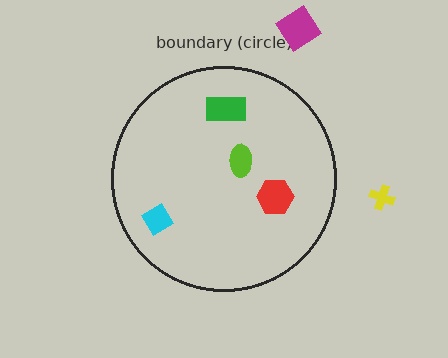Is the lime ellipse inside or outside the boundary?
Inside.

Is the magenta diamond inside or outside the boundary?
Outside.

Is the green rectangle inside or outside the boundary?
Inside.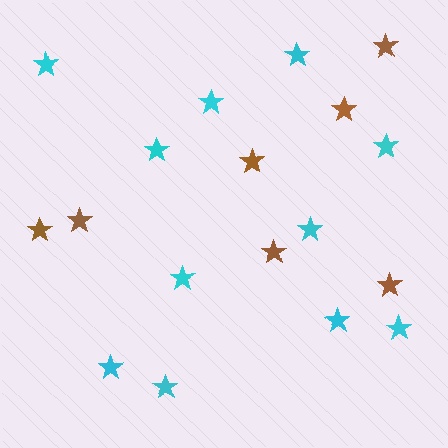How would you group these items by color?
There are 2 groups: one group of brown stars (7) and one group of cyan stars (11).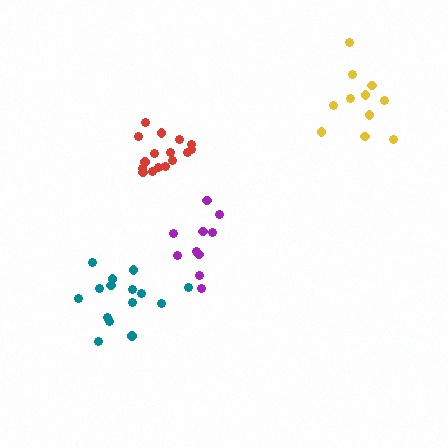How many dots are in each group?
Group 1: 15 dots, Group 2: 16 dots, Group 3: 10 dots, Group 4: 11 dots (52 total).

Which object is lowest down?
The teal cluster is bottommost.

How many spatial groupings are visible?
There are 4 spatial groupings.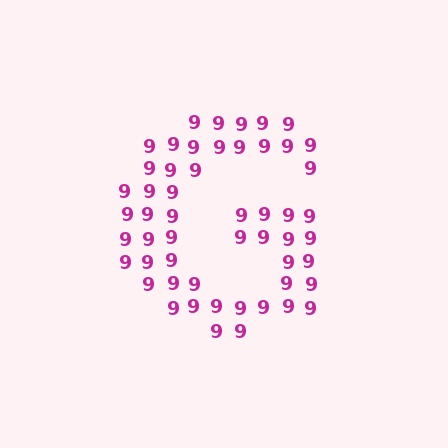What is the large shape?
The large shape is the letter G.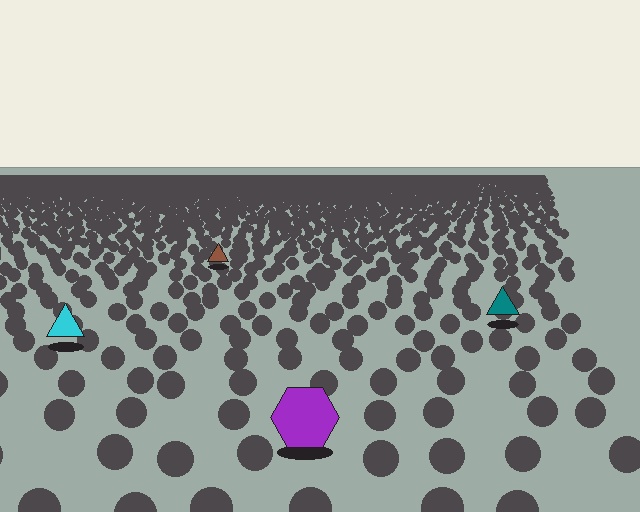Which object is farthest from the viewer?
The brown triangle is farthest from the viewer. It appears smaller and the ground texture around it is denser.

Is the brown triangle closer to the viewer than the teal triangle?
No. The teal triangle is closer — you can tell from the texture gradient: the ground texture is coarser near it.